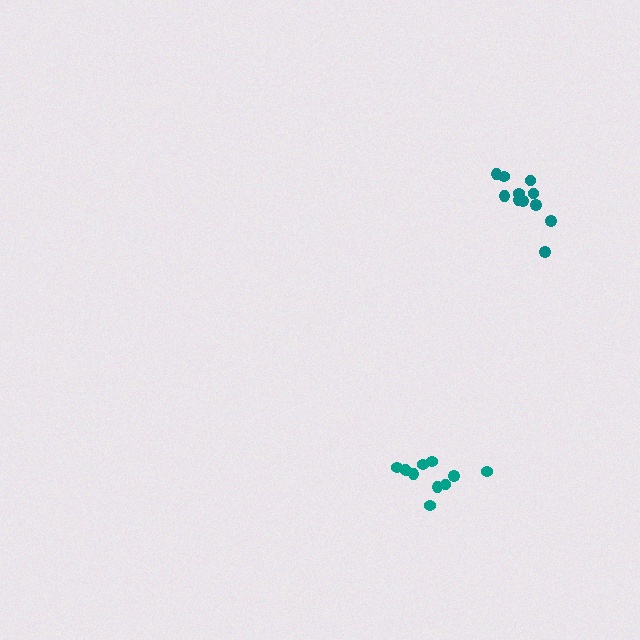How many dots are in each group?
Group 1: 11 dots, Group 2: 11 dots (22 total).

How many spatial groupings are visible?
There are 2 spatial groupings.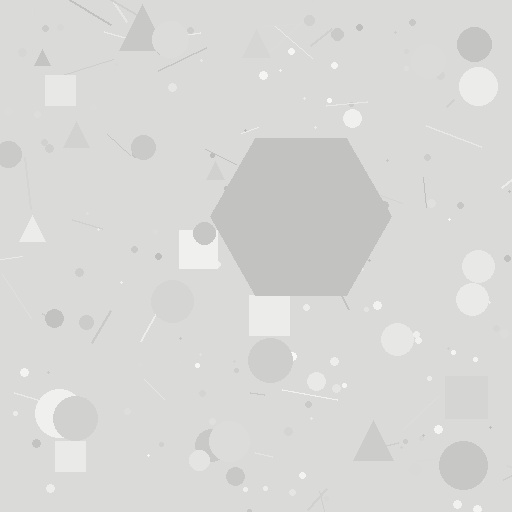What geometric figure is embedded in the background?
A hexagon is embedded in the background.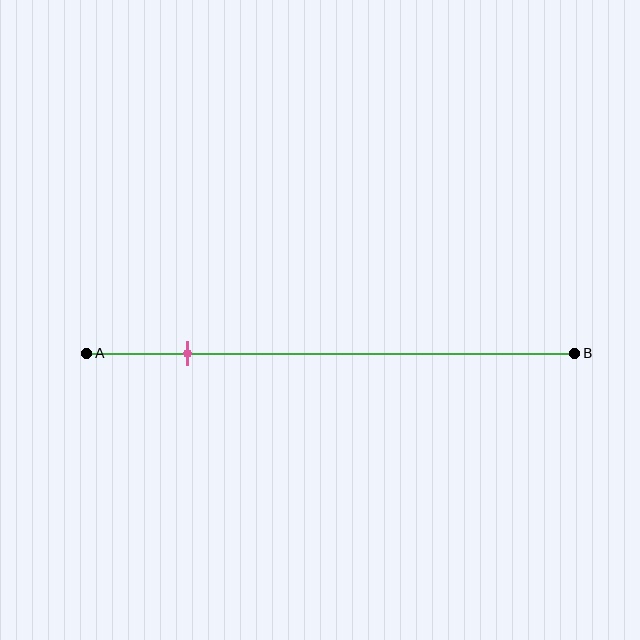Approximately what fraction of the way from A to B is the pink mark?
The pink mark is approximately 20% of the way from A to B.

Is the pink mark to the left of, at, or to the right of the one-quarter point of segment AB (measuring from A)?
The pink mark is to the left of the one-quarter point of segment AB.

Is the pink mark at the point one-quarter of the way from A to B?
No, the mark is at about 20% from A, not at the 25% one-quarter point.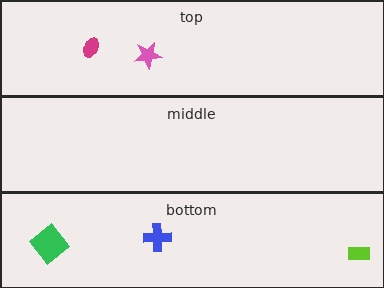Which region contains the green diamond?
The bottom region.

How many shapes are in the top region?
2.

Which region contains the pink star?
The top region.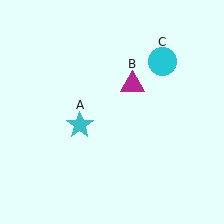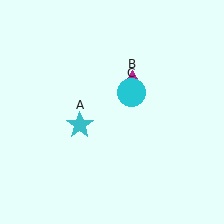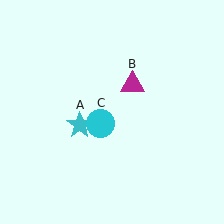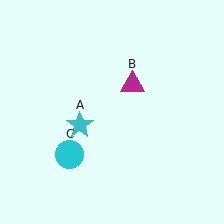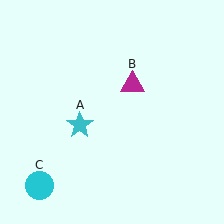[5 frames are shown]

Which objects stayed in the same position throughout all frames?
Cyan star (object A) and magenta triangle (object B) remained stationary.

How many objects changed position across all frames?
1 object changed position: cyan circle (object C).